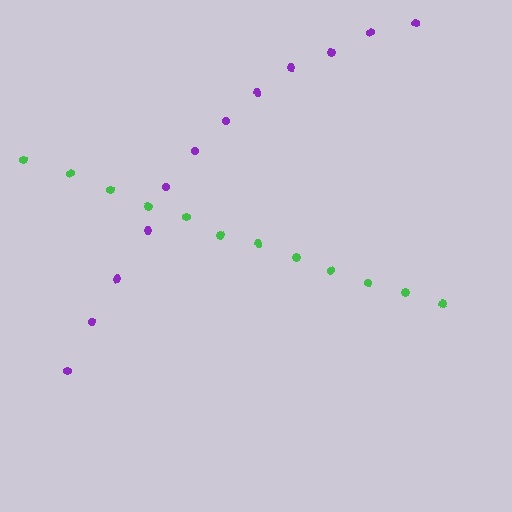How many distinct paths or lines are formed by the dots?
There are 2 distinct paths.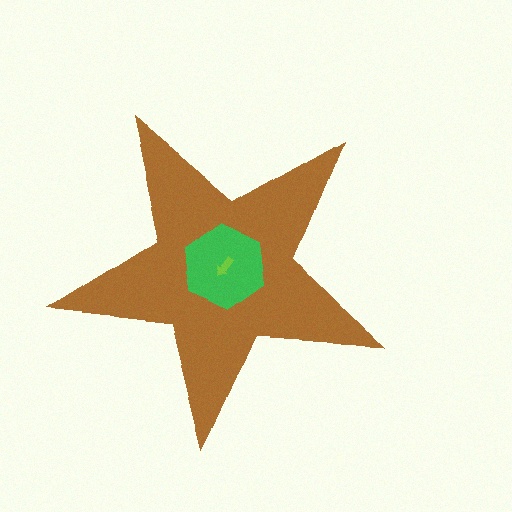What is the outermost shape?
The brown star.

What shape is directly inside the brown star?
The green hexagon.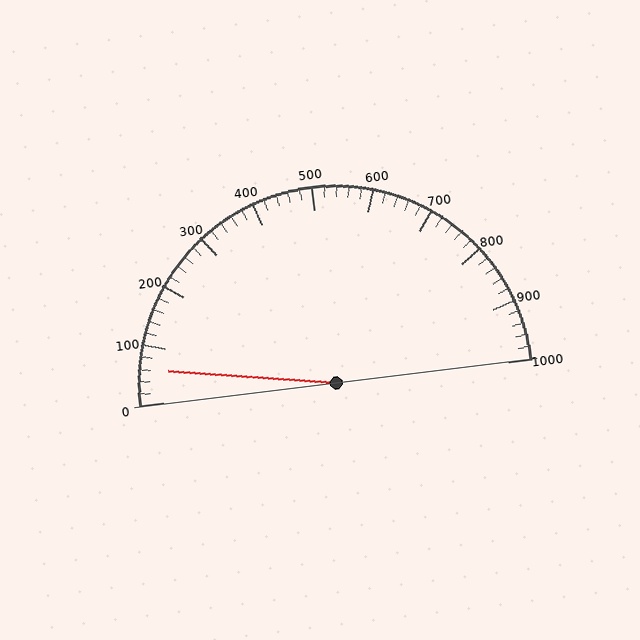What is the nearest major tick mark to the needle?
The nearest major tick mark is 100.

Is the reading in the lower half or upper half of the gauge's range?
The reading is in the lower half of the range (0 to 1000).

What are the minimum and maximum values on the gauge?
The gauge ranges from 0 to 1000.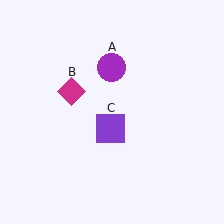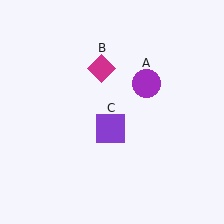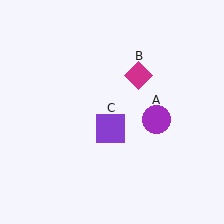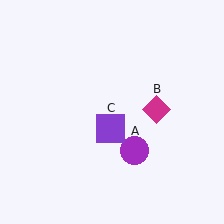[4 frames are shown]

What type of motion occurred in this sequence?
The purple circle (object A), magenta diamond (object B) rotated clockwise around the center of the scene.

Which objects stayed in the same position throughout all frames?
Purple square (object C) remained stationary.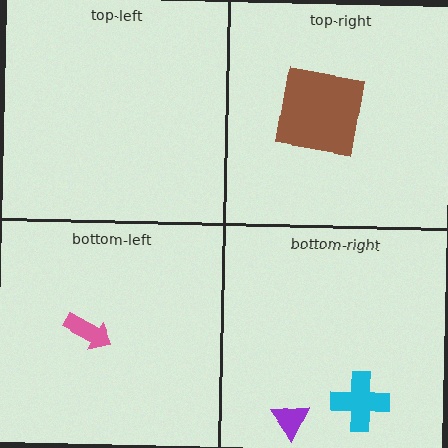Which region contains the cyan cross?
The bottom-right region.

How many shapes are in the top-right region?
1.